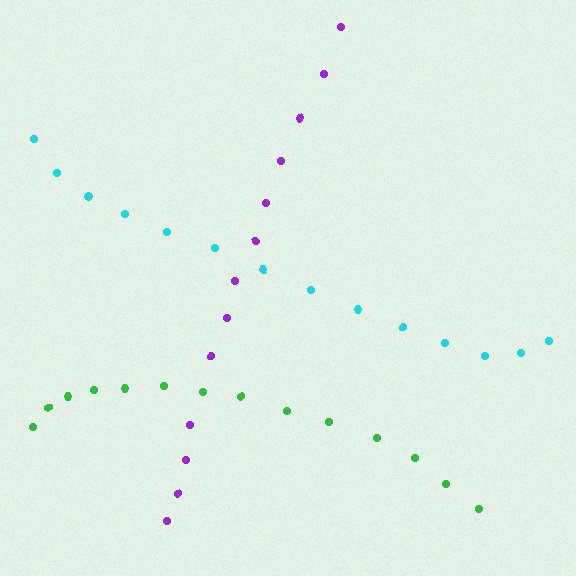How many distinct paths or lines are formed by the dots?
There are 3 distinct paths.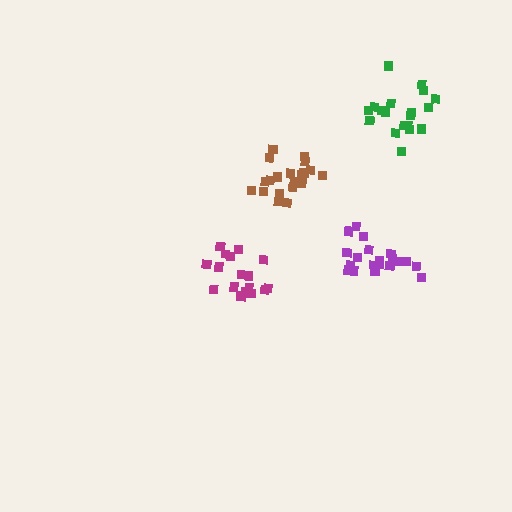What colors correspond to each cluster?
The clusters are colored: brown, purple, magenta, green.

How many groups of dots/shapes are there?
There are 4 groups.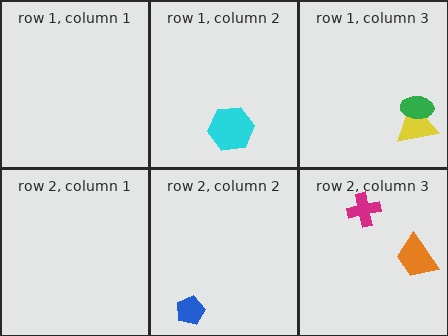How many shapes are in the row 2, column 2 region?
1.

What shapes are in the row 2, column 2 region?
The blue pentagon.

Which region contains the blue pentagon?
The row 2, column 2 region.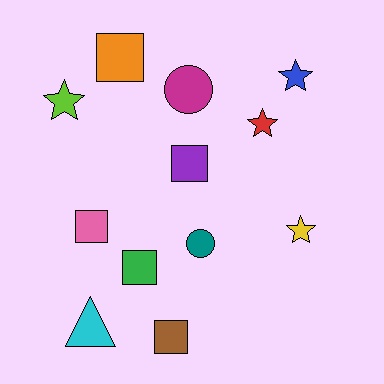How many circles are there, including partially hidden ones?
There are 2 circles.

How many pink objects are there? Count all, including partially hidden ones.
There is 1 pink object.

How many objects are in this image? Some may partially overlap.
There are 12 objects.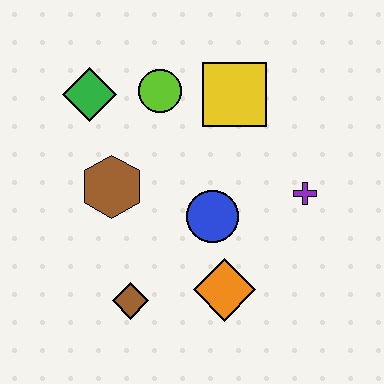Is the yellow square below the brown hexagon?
No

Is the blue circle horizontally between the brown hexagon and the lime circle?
No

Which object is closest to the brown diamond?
The orange diamond is closest to the brown diamond.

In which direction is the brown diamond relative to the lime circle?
The brown diamond is below the lime circle.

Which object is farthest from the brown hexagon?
The purple cross is farthest from the brown hexagon.